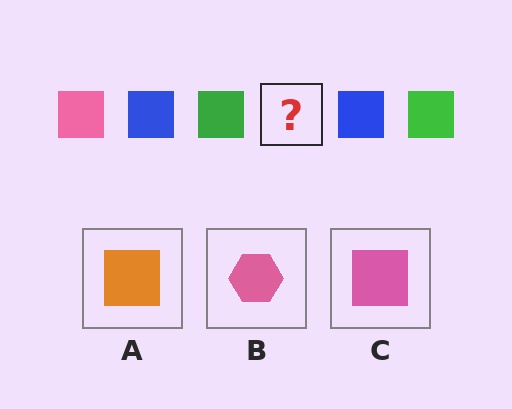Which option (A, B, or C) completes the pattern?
C.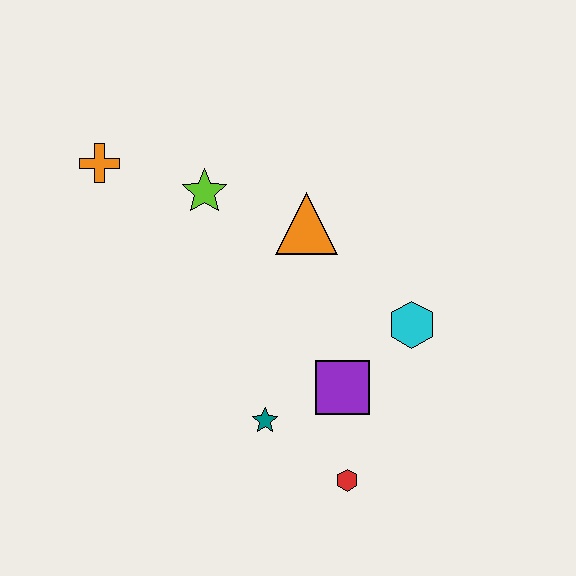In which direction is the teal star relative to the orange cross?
The teal star is below the orange cross.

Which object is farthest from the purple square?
The orange cross is farthest from the purple square.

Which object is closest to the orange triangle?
The lime star is closest to the orange triangle.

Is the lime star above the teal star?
Yes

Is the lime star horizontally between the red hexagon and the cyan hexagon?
No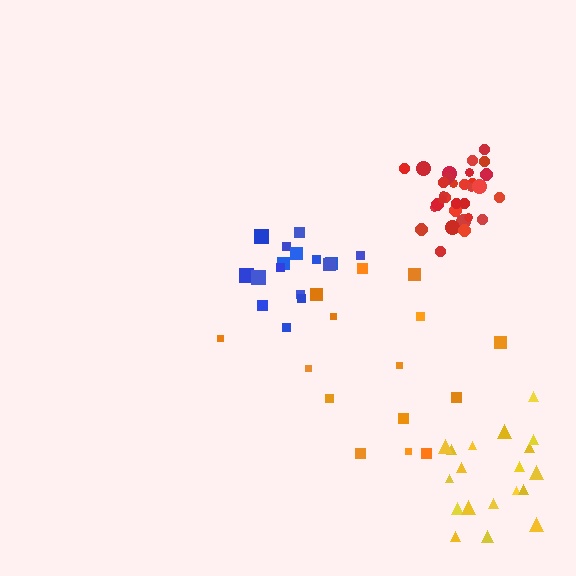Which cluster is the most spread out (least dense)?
Orange.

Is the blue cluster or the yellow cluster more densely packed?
Blue.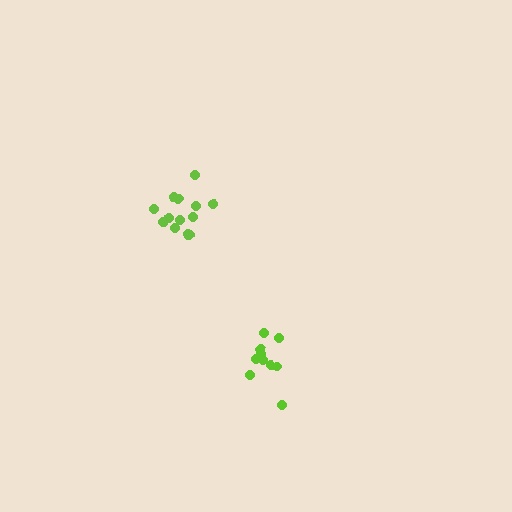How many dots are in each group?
Group 1: 14 dots, Group 2: 10 dots (24 total).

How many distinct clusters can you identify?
There are 2 distinct clusters.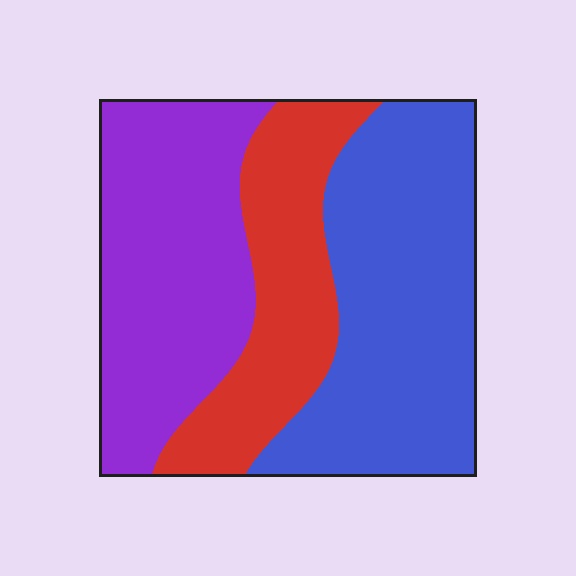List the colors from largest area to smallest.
From largest to smallest: blue, purple, red.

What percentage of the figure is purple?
Purple takes up between a third and a half of the figure.